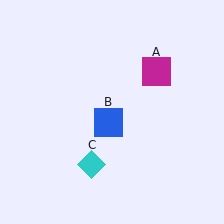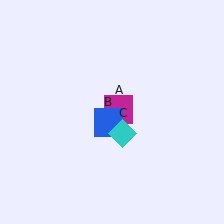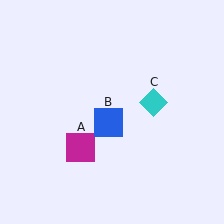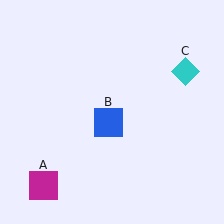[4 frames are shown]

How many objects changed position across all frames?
2 objects changed position: magenta square (object A), cyan diamond (object C).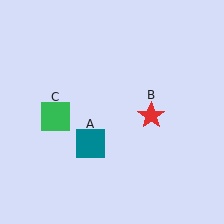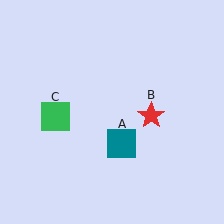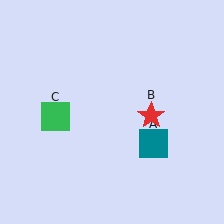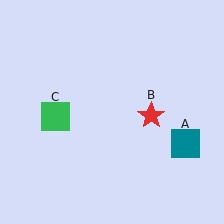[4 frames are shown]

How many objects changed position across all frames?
1 object changed position: teal square (object A).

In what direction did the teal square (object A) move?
The teal square (object A) moved right.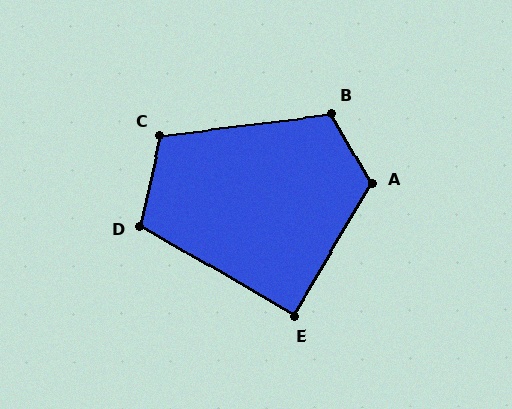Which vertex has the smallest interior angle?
E, at approximately 90 degrees.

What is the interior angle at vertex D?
Approximately 108 degrees (obtuse).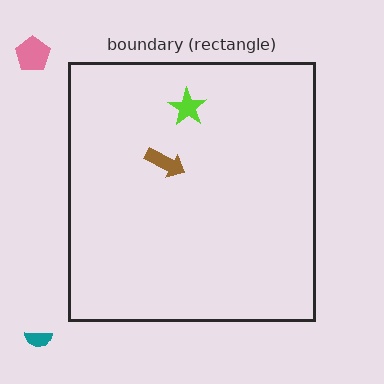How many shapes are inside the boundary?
2 inside, 2 outside.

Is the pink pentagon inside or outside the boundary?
Outside.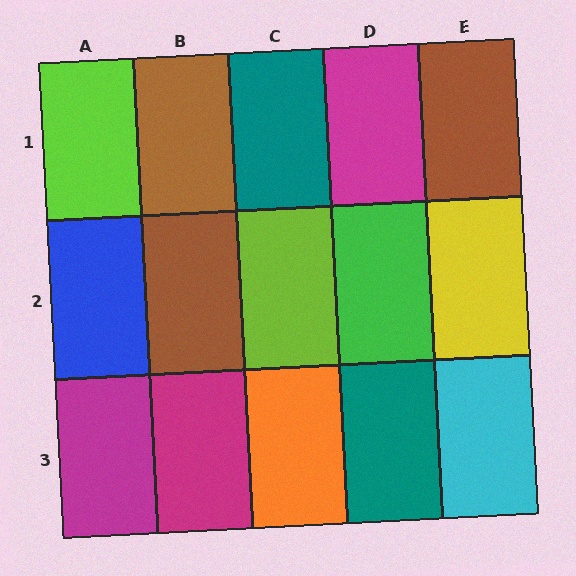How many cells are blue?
1 cell is blue.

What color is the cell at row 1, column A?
Lime.